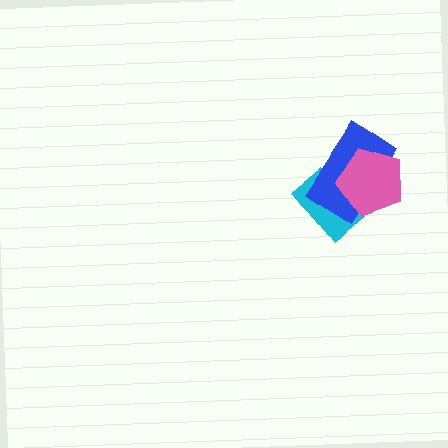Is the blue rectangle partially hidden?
Yes, it is partially covered by another shape.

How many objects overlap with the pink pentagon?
2 objects overlap with the pink pentagon.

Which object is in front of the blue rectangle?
The pink pentagon is in front of the blue rectangle.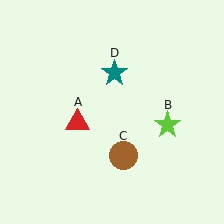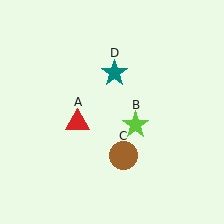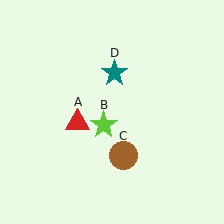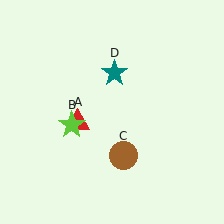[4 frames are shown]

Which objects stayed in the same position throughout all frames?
Red triangle (object A) and brown circle (object C) and teal star (object D) remained stationary.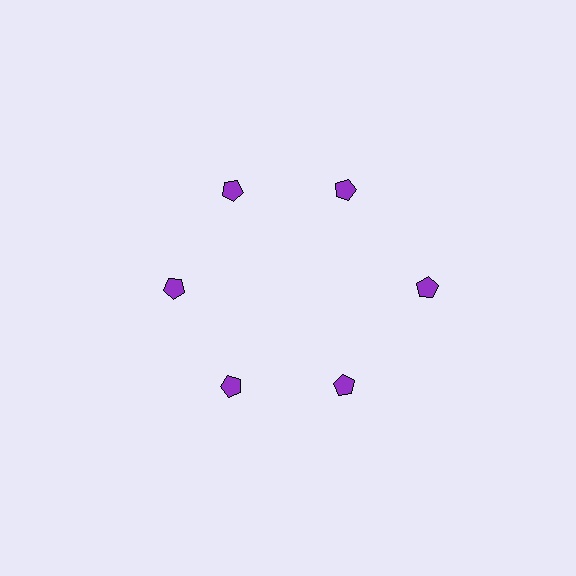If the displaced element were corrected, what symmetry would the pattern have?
It would have 6-fold rotational symmetry — the pattern would map onto itself every 60 degrees.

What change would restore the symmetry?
The symmetry would be restored by moving it inward, back onto the ring so that all 6 pentagons sit at equal angles and equal distance from the center.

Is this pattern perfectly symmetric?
No. The 6 purple pentagons are arranged in a ring, but one element near the 3 o'clock position is pushed outward from the center, breaking the 6-fold rotational symmetry.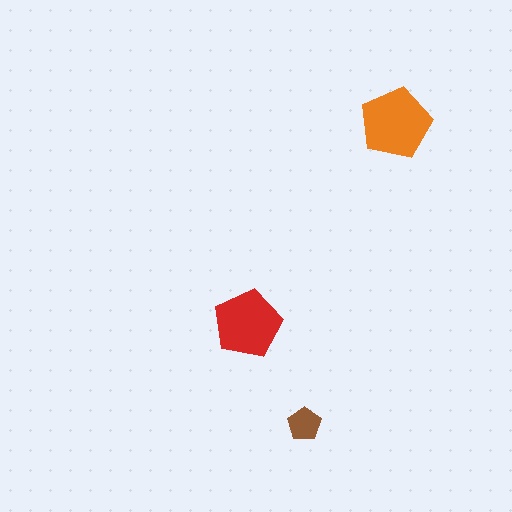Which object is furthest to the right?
The orange pentagon is rightmost.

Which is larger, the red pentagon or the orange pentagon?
The orange one.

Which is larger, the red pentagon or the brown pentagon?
The red one.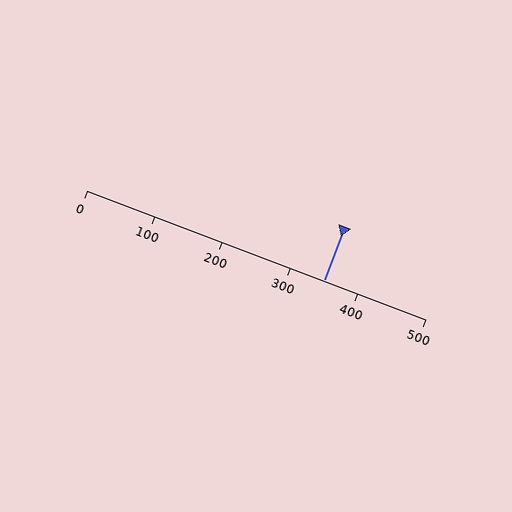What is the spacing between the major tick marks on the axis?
The major ticks are spaced 100 apart.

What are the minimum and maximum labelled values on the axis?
The axis runs from 0 to 500.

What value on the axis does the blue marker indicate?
The marker indicates approximately 350.